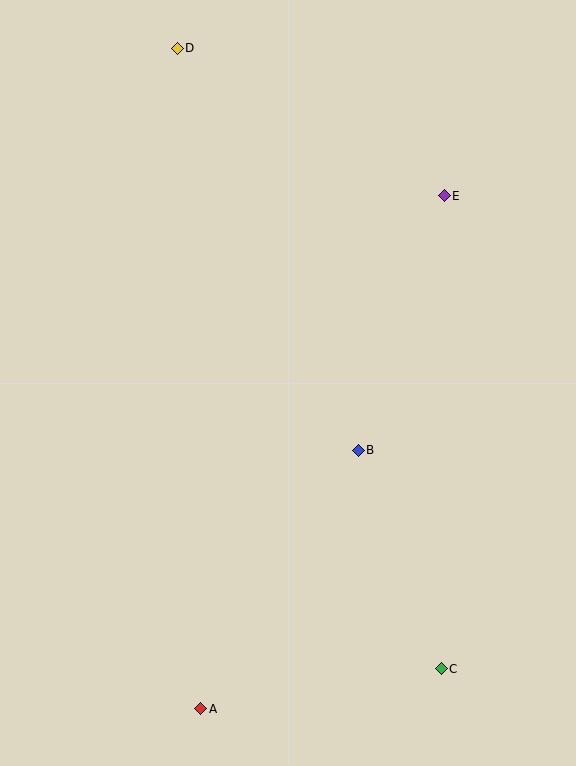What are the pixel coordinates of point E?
Point E is at (444, 196).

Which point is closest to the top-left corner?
Point D is closest to the top-left corner.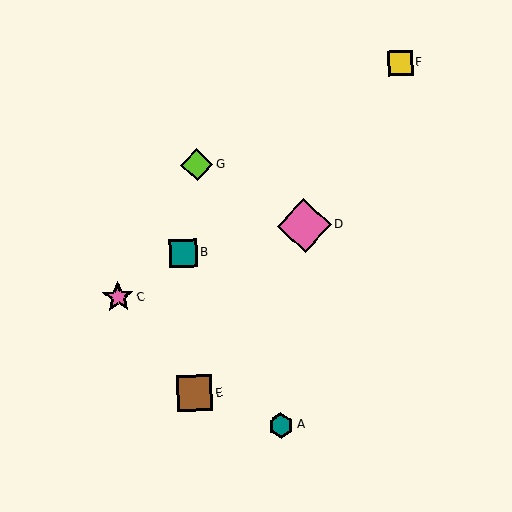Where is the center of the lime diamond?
The center of the lime diamond is at (197, 165).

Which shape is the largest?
The pink diamond (labeled D) is the largest.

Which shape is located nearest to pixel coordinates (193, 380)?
The brown square (labeled E) at (194, 393) is nearest to that location.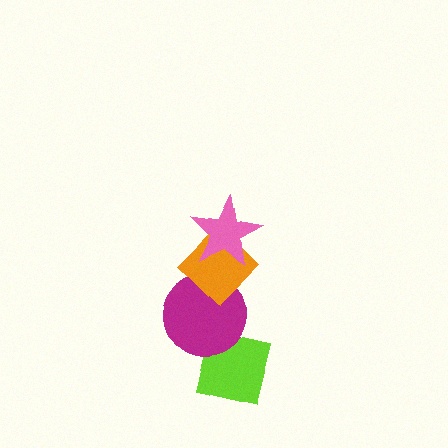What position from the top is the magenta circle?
The magenta circle is 3rd from the top.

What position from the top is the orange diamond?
The orange diamond is 2nd from the top.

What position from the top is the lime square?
The lime square is 4th from the top.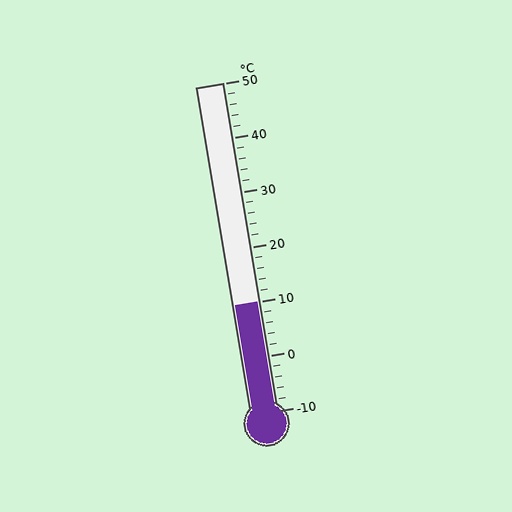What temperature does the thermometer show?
The thermometer shows approximately 10°C.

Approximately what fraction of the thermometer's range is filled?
The thermometer is filled to approximately 35% of its range.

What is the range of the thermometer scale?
The thermometer scale ranges from -10°C to 50°C.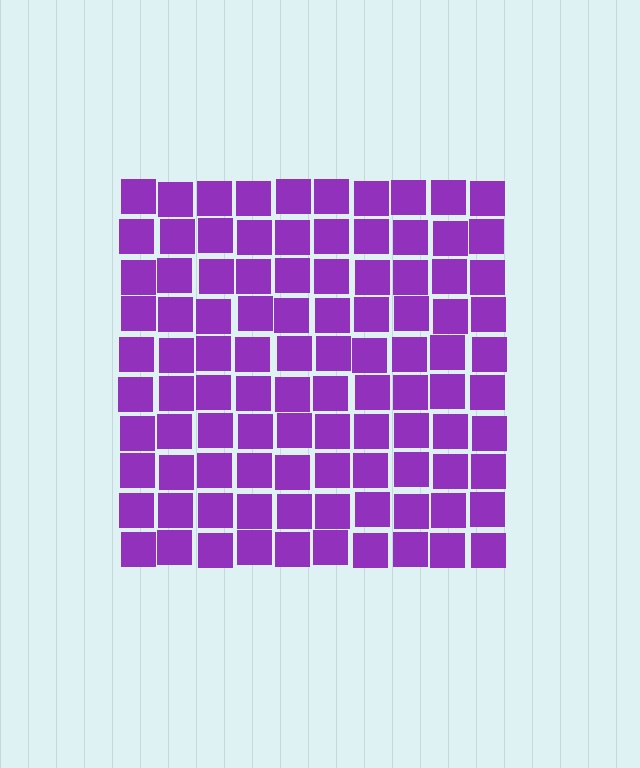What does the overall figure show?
The overall figure shows a square.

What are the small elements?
The small elements are squares.